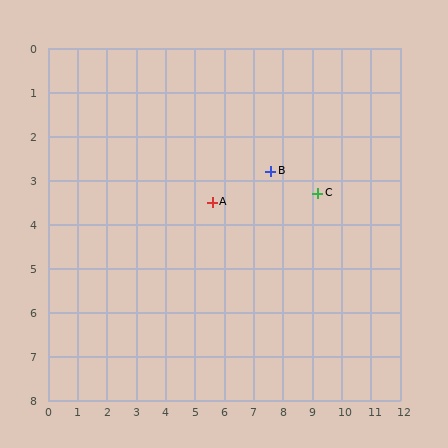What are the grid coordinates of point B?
Point B is at approximately (7.6, 2.8).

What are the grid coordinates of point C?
Point C is at approximately (9.2, 3.3).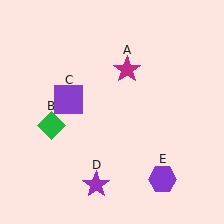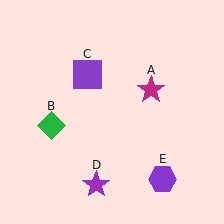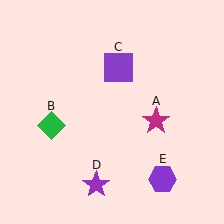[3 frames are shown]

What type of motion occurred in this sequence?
The magenta star (object A), purple square (object C) rotated clockwise around the center of the scene.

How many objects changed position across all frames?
2 objects changed position: magenta star (object A), purple square (object C).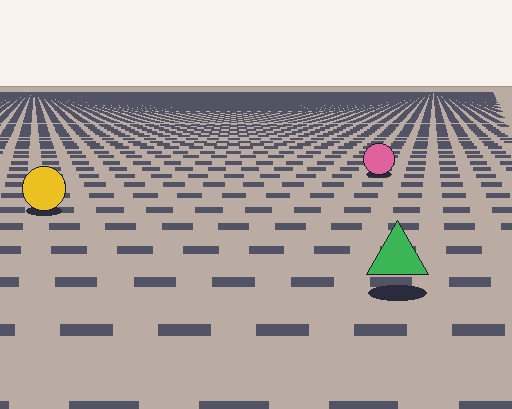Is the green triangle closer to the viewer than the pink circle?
Yes. The green triangle is closer — you can tell from the texture gradient: the ground texture is coarser near it.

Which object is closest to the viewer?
The green triangle is closest. The texture marks near it are larger and more spread out.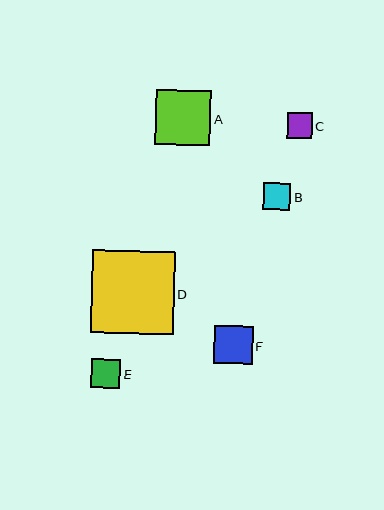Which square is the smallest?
Square C is the smallest with a size of approximately 25 pixels.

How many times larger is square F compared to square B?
Square F is approximately 1.4 times the size of square B.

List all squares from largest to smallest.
From largest to smallest: D, A, F, E, B, C.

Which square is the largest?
Square D is the largest with a size of approximately 83 pixels.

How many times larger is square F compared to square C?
Square F is approximately 1.5 times the size of square C.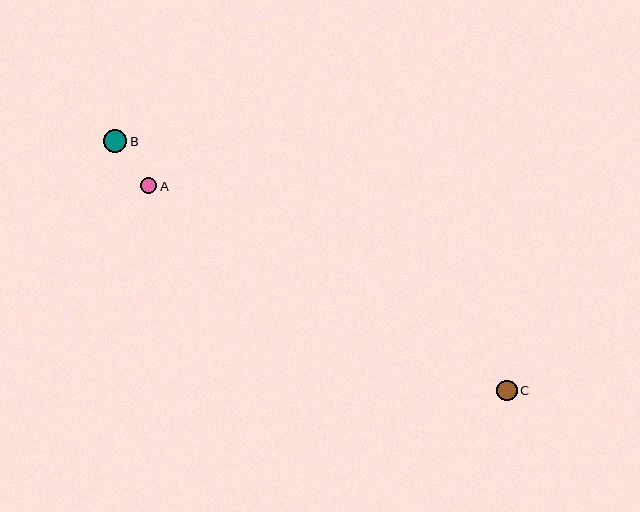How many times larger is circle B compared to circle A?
Circle B is approximately 1.4 times the size of circle A.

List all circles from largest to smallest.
From largest to smallest: B, C, A.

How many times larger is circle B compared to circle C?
Circle B is approximately 1.1 times the size of circle C.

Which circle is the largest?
Circle B is the largest with a size of approximately 23 pixels.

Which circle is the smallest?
Circle A is the smallest with a size of approximately 16 pixels.